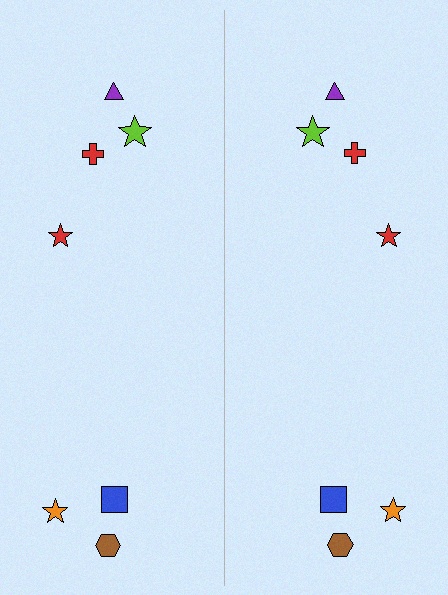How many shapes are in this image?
There are 14 shapes in this image.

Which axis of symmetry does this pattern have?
The pattern has a vertical axis of symmetry running through the center of the image.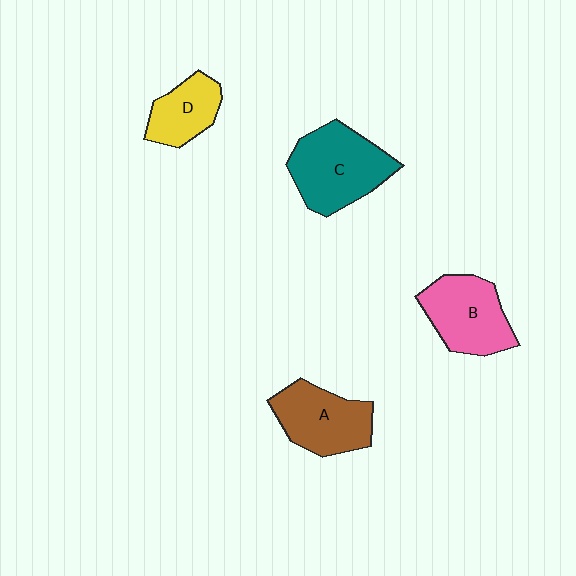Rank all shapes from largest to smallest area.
From largest to smallest: C (teal), B (pink), A (brown), D (yellow).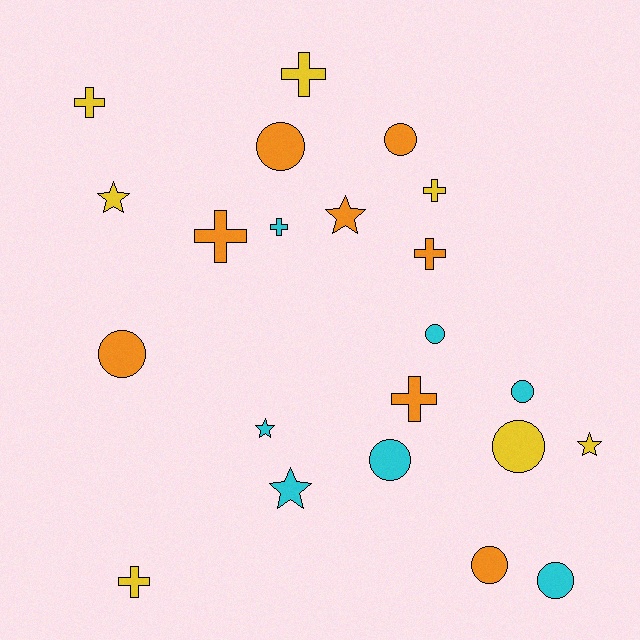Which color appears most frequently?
Orange, with 8 objects.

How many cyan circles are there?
There are 4 cyan circles.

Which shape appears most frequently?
Circle, with 9 objects.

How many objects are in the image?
There are 22 objects.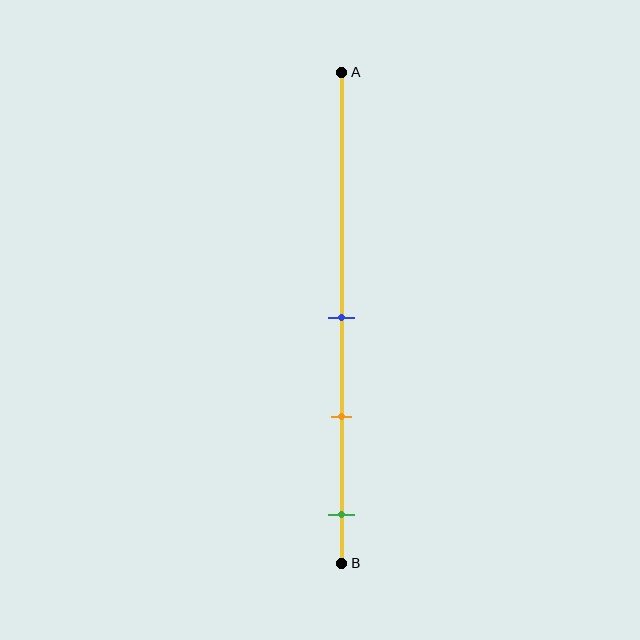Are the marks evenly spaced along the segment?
Yes, the marks are approximately evenly spaced.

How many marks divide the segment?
There are 3 marks dividing the segment.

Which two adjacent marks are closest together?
The blue and orange marks are the closest adjacent pair.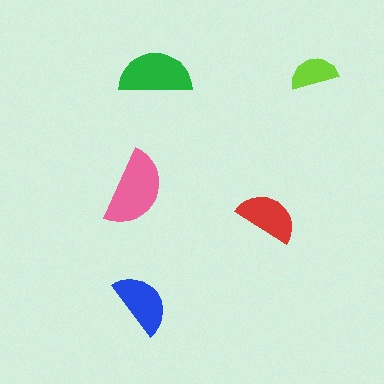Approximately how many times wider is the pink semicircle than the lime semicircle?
About 1.5 times wider.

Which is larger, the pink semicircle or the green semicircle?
The pink one.